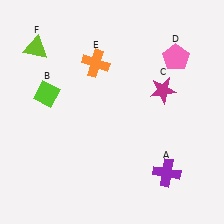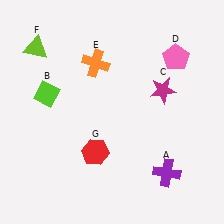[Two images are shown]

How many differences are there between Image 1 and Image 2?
There is 1 difference between the two images.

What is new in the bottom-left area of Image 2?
A red hexagon (G) was added in the bottom-left area of Image 2.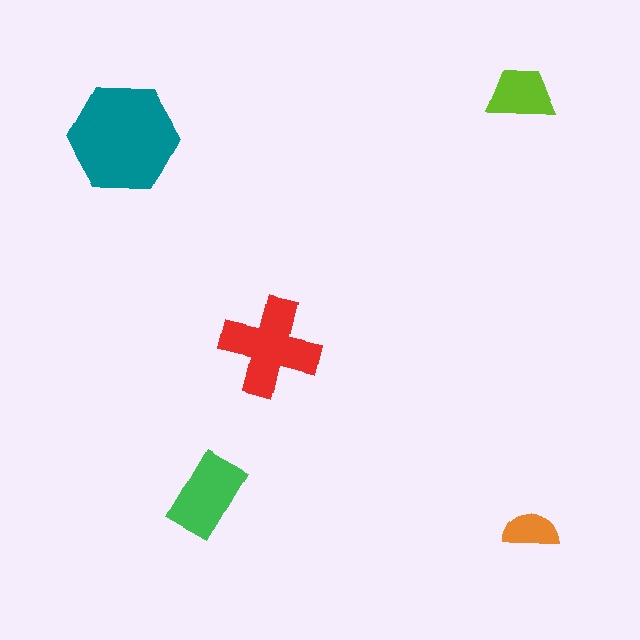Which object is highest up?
The lime trapezoid is topmost.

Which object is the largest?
The teal hexagon.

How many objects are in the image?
There are 5 objects in the image.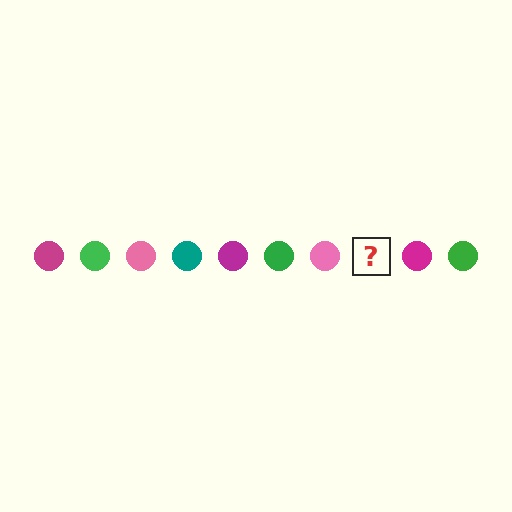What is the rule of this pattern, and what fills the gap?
The rule is that the pattern cycles through magenta, green, pink, teal circles. The gap should be filled with a teal circle.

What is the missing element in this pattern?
The missing element is a teal circle.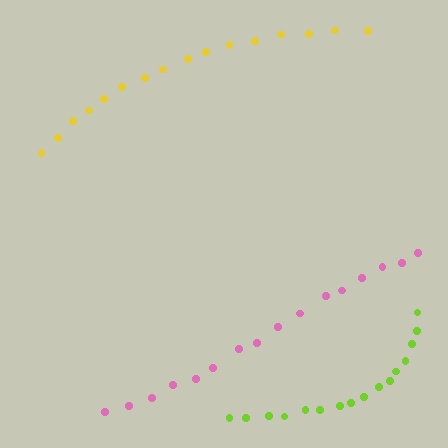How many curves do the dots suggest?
There are 3 distinct paths.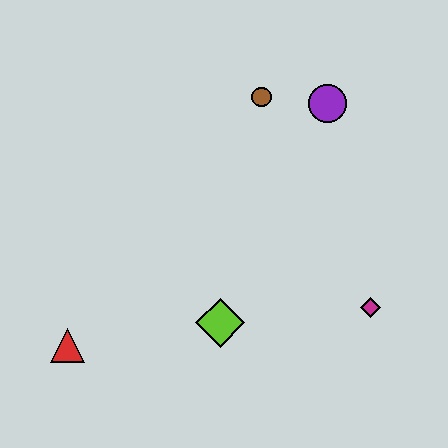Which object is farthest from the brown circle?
The red triangle is farthest from the brown circle.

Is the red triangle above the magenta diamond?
No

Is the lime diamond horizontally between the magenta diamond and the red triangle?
Yes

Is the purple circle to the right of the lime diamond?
Yes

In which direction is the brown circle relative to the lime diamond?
The brown circle is above the lime diamond.